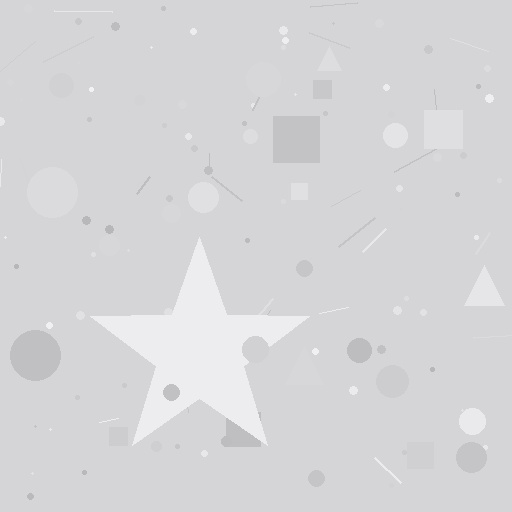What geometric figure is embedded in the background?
A star is embedded in the background.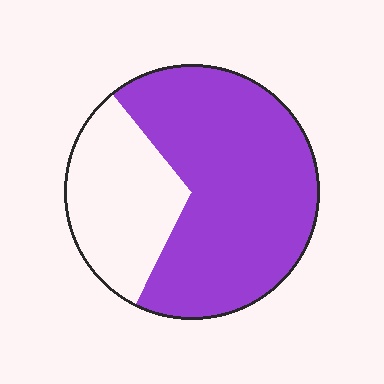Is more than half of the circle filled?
Yes.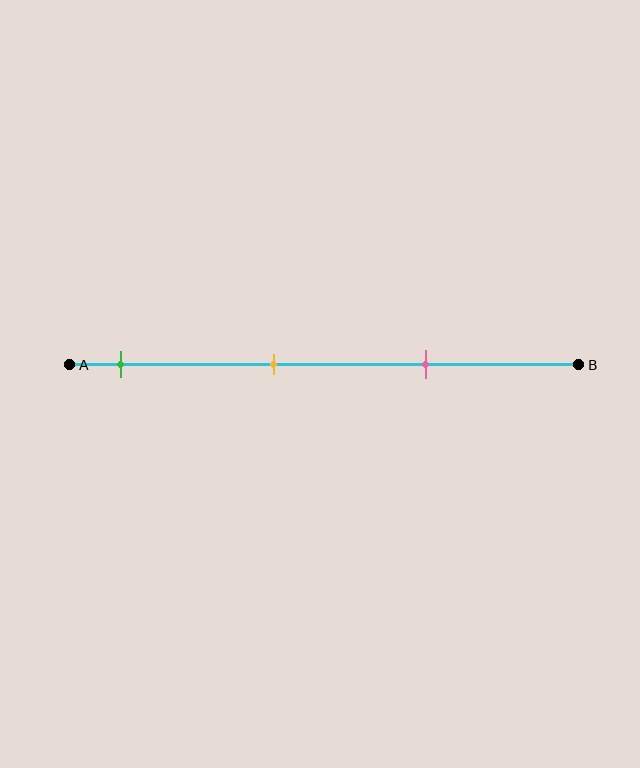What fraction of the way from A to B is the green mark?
The green mark is approximately 10% (0.1) of the way from A to B.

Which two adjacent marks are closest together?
The yellow and pink marks are the closest adjacent pair.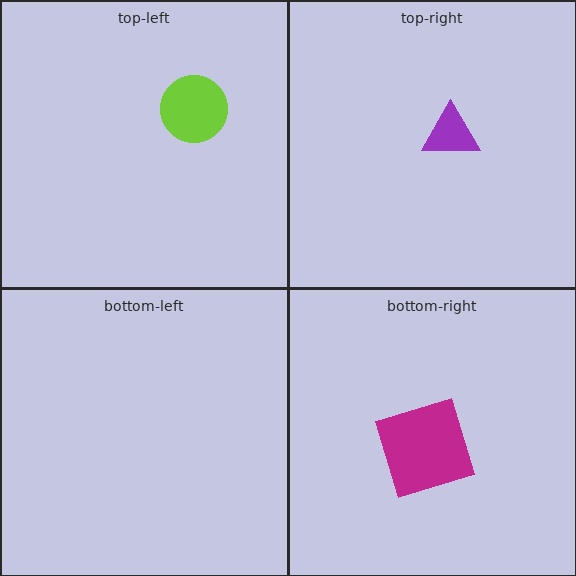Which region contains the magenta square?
The bottom-right region.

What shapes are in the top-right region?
The purple triangle.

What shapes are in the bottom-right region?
The magenta square.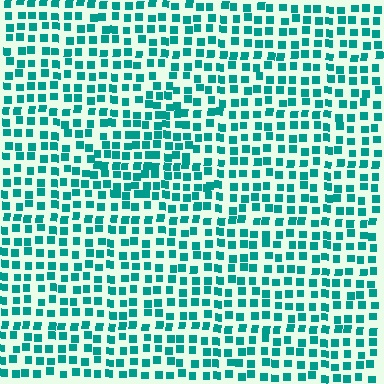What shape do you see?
I see a triangle.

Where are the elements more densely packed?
The elements are more densely packed inside the triangle boundary.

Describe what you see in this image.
The image contains small teal elements arranged at two different densities. A triangle-shaped region is visible where the elements are more densely packed than the surrounding area.